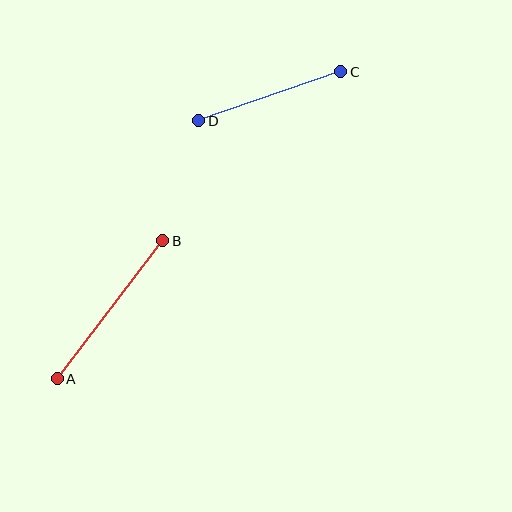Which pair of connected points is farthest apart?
Points A and B are farthest apart.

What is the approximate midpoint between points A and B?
The midpoint is at approximately (110, 310) pixels.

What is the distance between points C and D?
The distance is approximately 150 pixels.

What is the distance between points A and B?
The distance is approximately 174 pixels.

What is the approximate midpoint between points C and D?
The midpoint is at approximately (270, 96) pixels.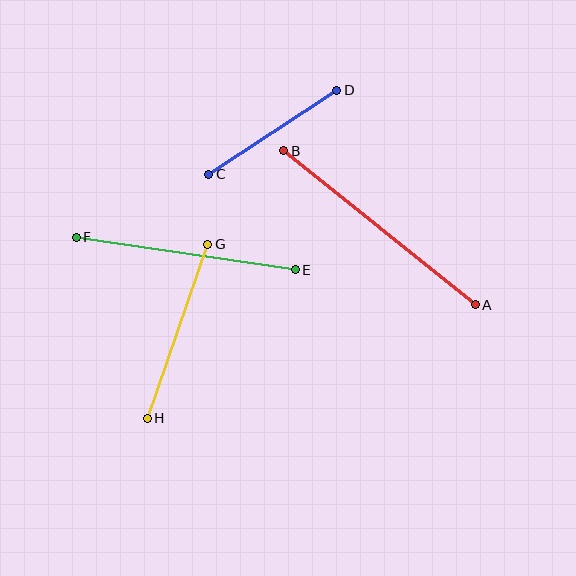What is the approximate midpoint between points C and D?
The midpoint is at approximately (273, 132) pixels.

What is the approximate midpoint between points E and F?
The midpoint is at approximately (186, 254) pixels.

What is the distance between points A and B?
The distance is approximately 245 pixels.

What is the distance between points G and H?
The distance is approximately 185 pixels.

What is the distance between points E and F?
The distance is approximately 221 pixels.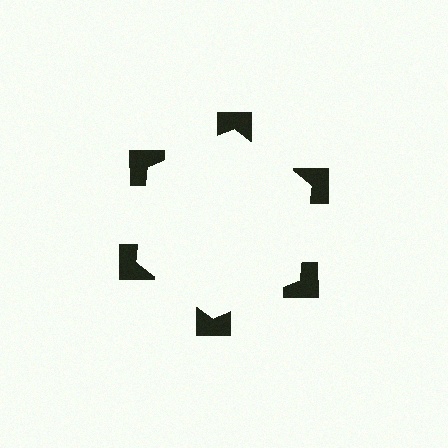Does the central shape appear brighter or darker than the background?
It typically appears slightly brighter than the background, even though no actual brightness change is drawn.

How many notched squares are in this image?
There are 6 — one at each vertex of the illusory hexagon.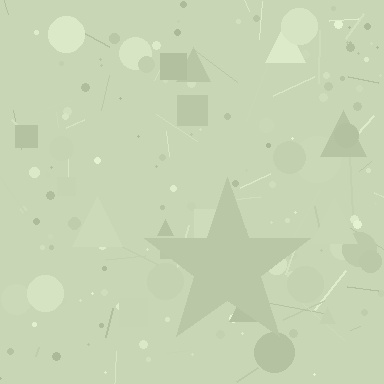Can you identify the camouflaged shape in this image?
The camouflaged shape is a star.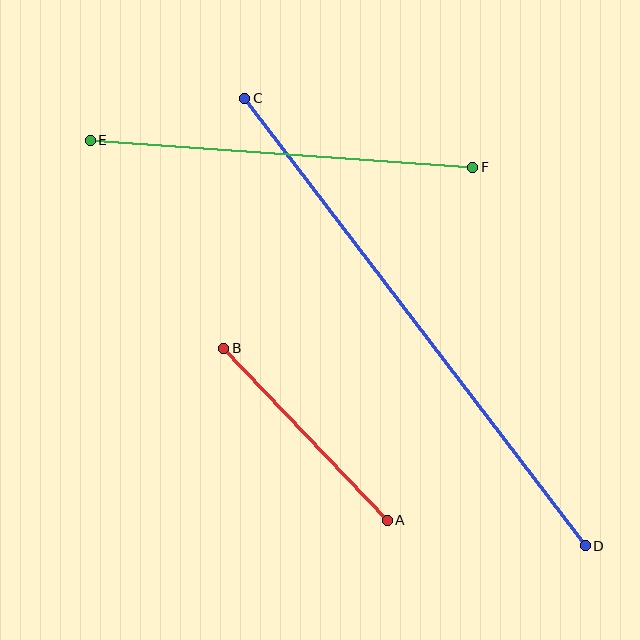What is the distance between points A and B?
The distance is approximately 237 pixels.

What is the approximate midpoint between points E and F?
The midpoint is at approximately (281, 154) pixels.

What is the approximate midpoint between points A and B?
The midpoint is at approximately (306, 434) pixels.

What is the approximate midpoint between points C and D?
The midpoint is at approximately (415, 322) pixels.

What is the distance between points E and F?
The distance is approximately 384 pixels.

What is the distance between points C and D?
The distance is approximately 562 pixels.